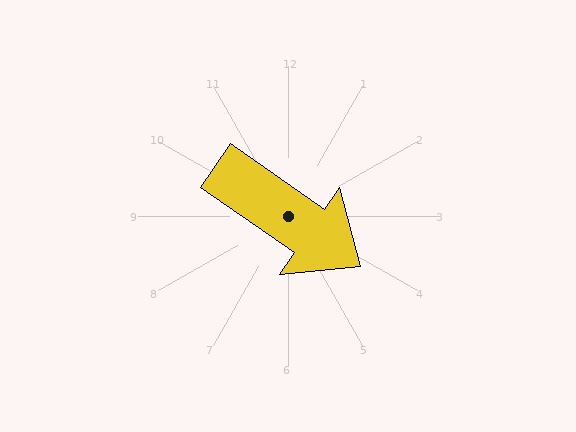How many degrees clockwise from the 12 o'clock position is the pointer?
Approximately 125 degrees.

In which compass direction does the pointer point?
Southeast.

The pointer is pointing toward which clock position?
Roughly 4 o'clock.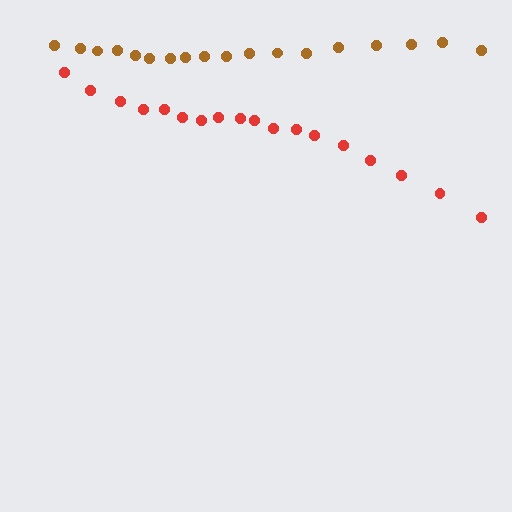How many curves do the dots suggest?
There are 2 distinct paths.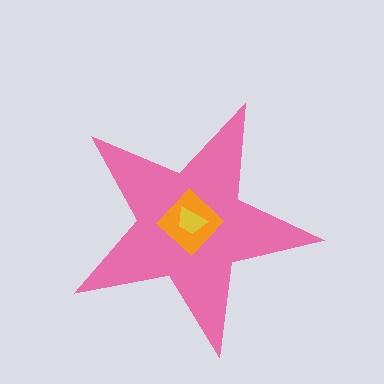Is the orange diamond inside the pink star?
Yes.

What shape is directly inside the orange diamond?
The yellow trapezoid.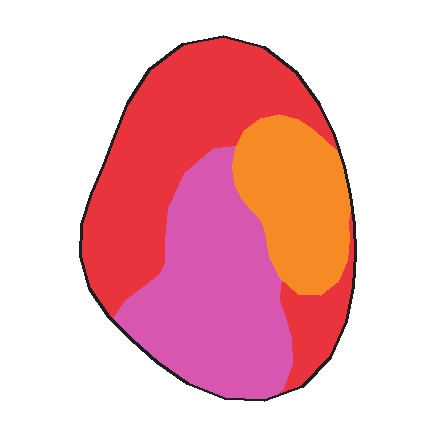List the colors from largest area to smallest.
From largest to smallest: red, pink, orange.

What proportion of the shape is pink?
Pink takes up between a third and a half of the shape.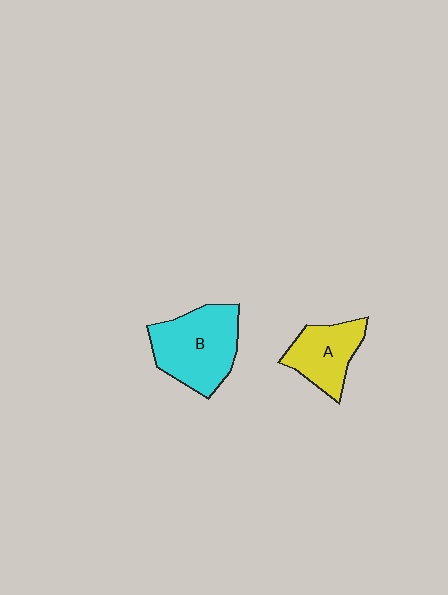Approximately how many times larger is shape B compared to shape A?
Approximately 1.5 times.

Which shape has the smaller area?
Shape A (yellow).